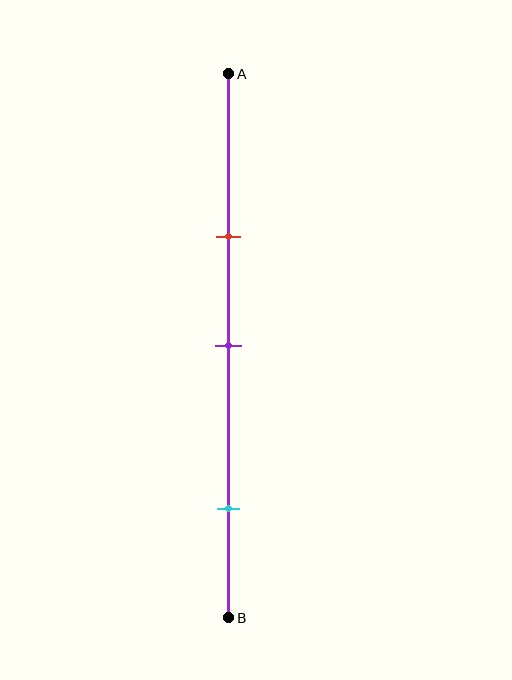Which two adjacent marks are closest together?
The red and purple marks are the closest adjacent pair.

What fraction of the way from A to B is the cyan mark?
The cyan mark is approximately 80% (0.8) of the way from A to B.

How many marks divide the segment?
There are 3 marks dividing the segment.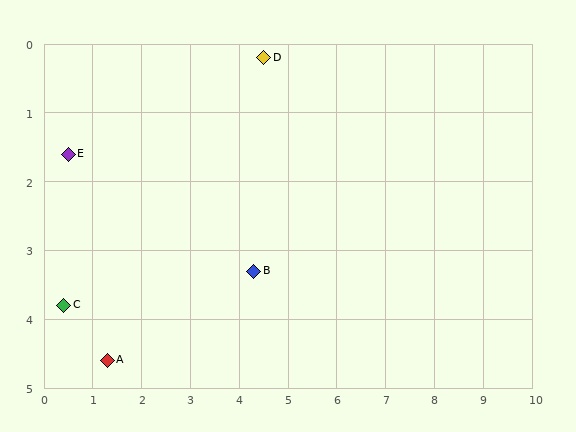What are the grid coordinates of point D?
Point D is at approximately (4.5, 0.2).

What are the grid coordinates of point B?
Point B is at approximately (4.3, 3.3).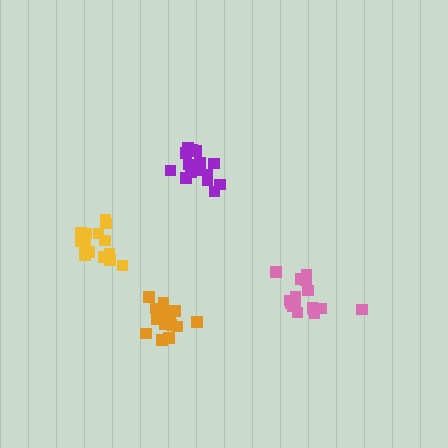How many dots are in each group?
Group 1: 16 dots, Group 2: 19 dots, Group 3: 15 dots, Group 4: 17 dots (67 total).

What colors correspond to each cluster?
The clusters are colored: pink, purple, yellow, orange.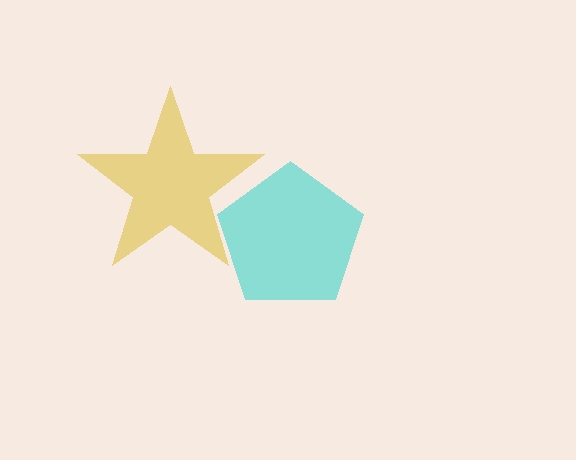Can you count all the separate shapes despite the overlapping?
Yes, there are 2 separate shapes.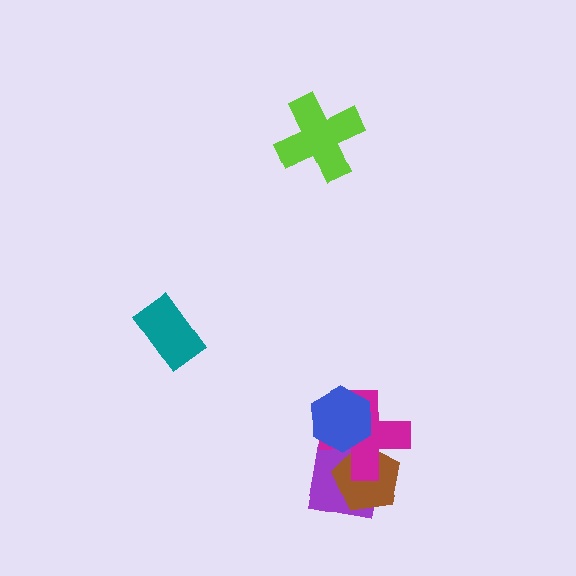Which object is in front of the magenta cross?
The blue hexagon is in front of the magenta cross.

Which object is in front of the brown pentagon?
The magenta cross is in front of the brown pentagon.